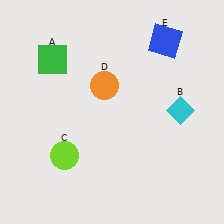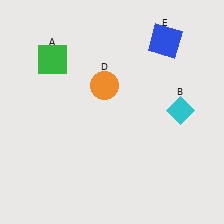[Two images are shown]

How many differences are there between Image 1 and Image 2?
There is 1 difference between the two images.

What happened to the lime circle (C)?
The lime circle (C) was removed in Image 2. It was in the bottom-left area of Image 1.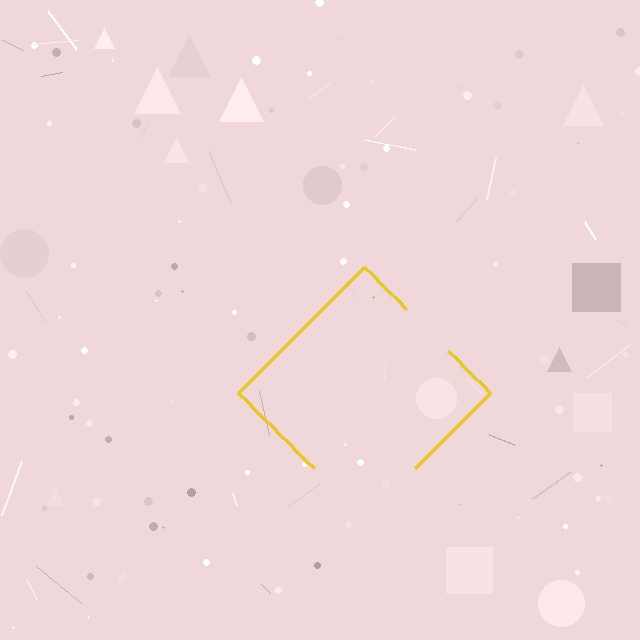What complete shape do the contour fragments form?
The contour fragments form a diamond.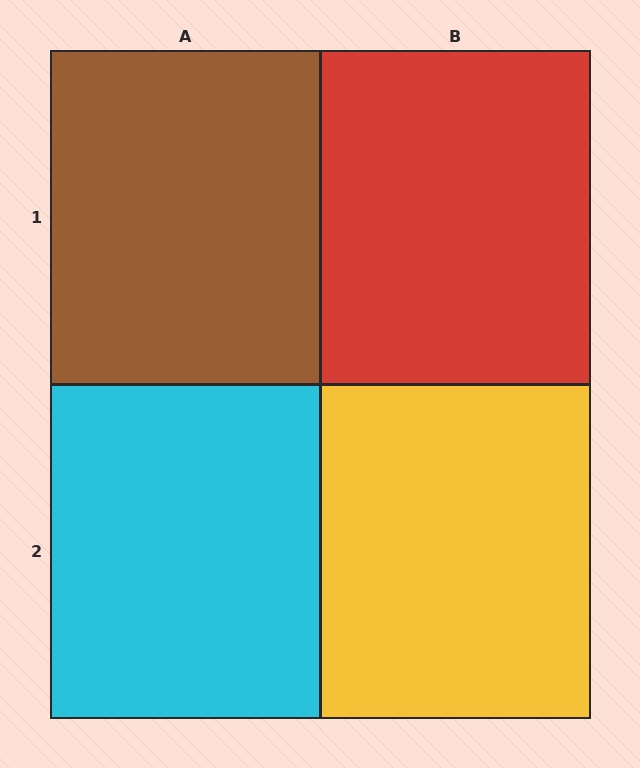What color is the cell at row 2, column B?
Yellow.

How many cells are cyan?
1 cell is cyan.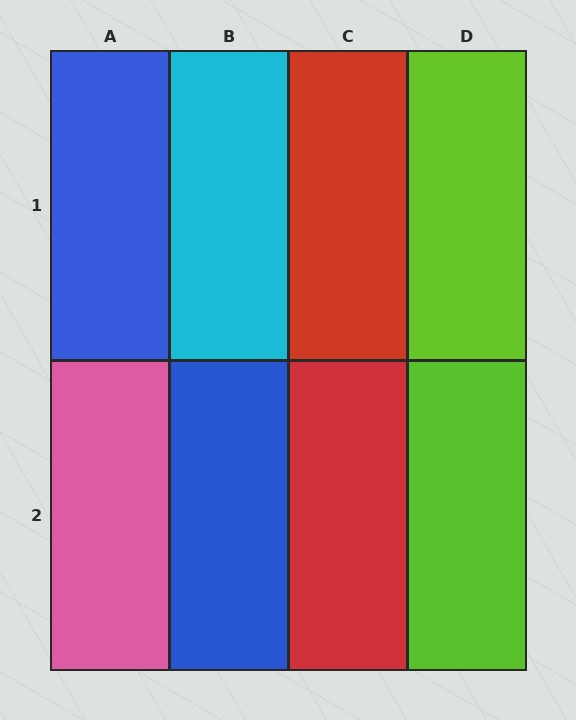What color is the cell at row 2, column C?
Red.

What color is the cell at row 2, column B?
Blue.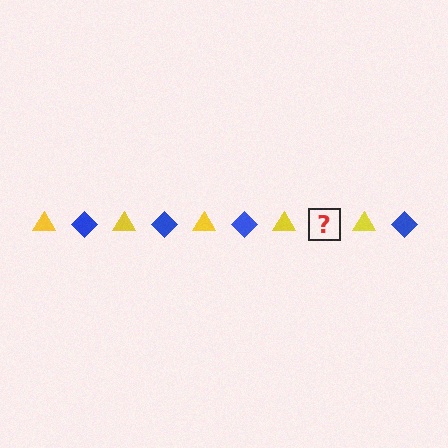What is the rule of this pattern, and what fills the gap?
The rule is that the pattern alternates between yellow triangle and blue diamond. The gap should be filled with a blue diamond.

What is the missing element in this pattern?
The missing element is a blue diamond.